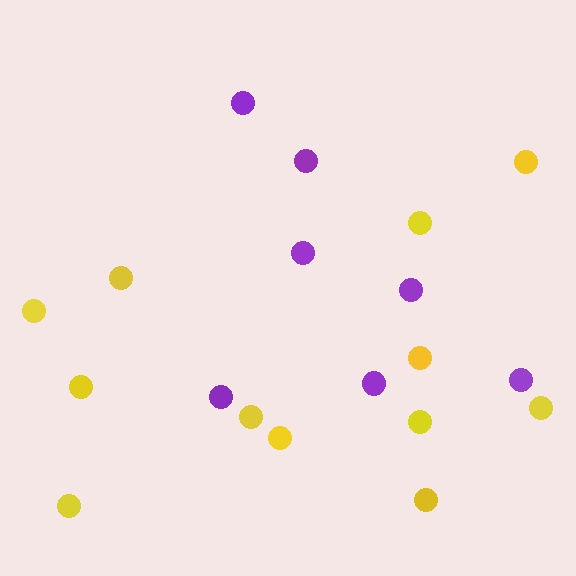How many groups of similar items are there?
There are 2 groups: one group of purple circles (7) and one group of yellow circles (12).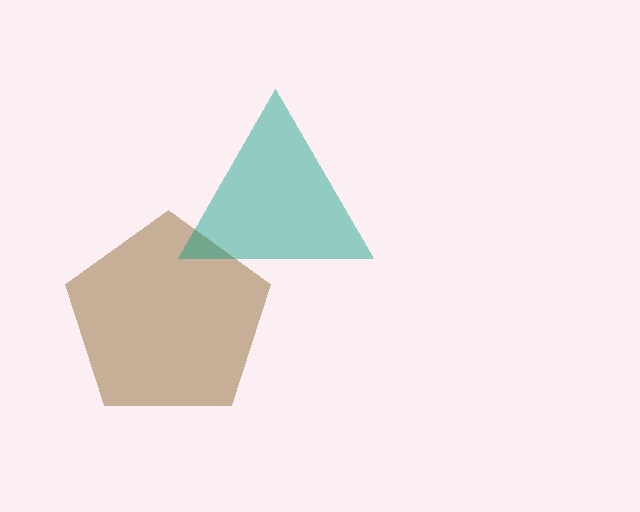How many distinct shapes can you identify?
There are 2 distinct shapes: a brown pentagon, a teal triangle.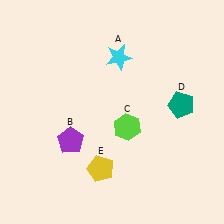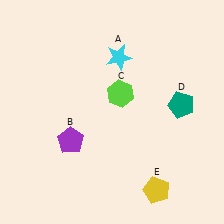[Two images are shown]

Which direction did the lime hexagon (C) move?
The lime hexagon (C) moved up.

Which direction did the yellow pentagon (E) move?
The yellow pentagon (E) moved right.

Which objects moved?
The objects that moved are: the lime hexagon (C), the yellow pentagon (E).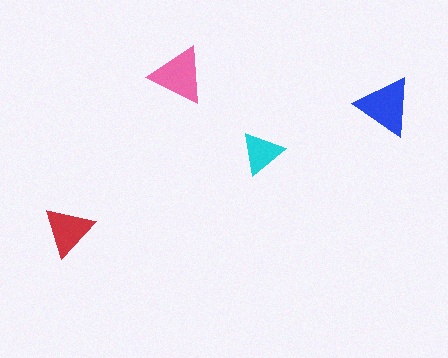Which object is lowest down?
The red triangle is bottommost.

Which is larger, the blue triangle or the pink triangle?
The blue one.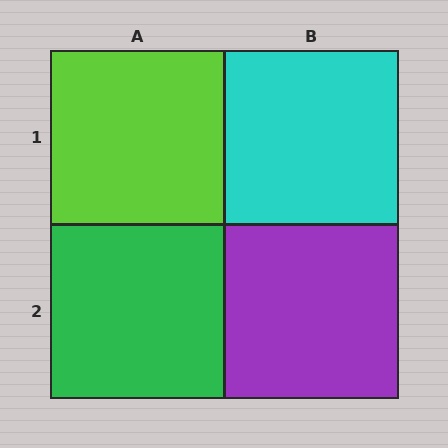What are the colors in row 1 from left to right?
Lime, cyan.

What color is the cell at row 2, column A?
Green.